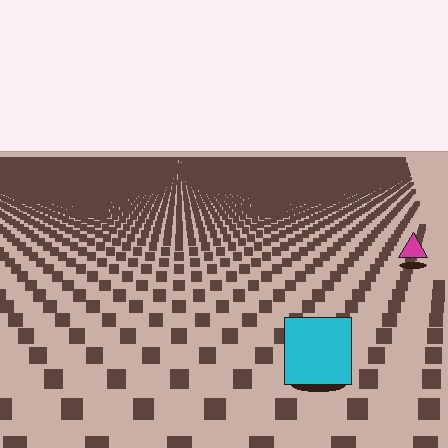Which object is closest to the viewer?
The cyan square is closest. The texture marks near it are larger and more spread out.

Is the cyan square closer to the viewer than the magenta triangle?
Yes. The cyan square is closer — you can tell from the texture gradient: the ground texture is coarser near it.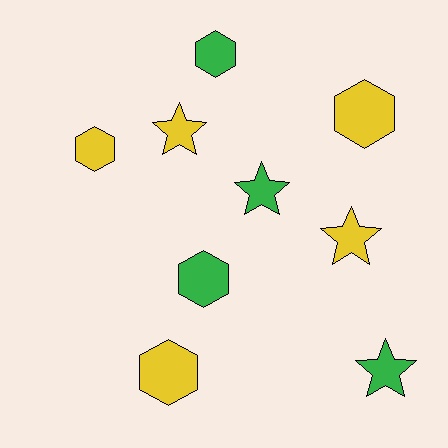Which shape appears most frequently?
Hexagon, with 5 objects.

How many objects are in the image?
There are 9 objects.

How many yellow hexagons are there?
There are 3 yellow hexagons.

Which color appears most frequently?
Yellow, with 5 objects.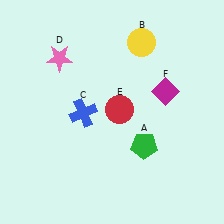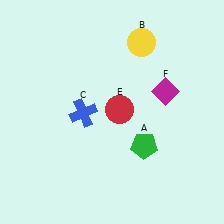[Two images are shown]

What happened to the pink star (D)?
The pink star (D) was removed in Image 2. It was in the top-left area of Image 1.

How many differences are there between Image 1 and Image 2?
There is 1 difference between the two images.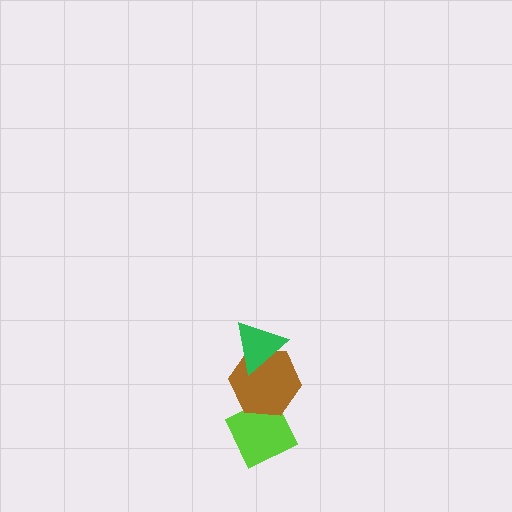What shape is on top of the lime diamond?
The brown hexagon is on top of the lime diamond.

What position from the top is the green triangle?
The green triangle is 1st from the top.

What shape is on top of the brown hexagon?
The green triangle is on top of the brown hexagon.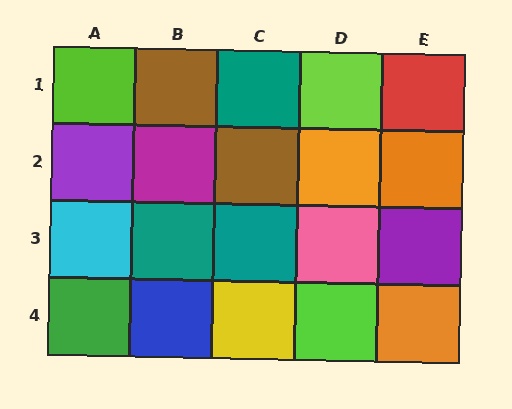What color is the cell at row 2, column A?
Purple.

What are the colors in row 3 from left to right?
Cyan, teal, teal, pink, purple.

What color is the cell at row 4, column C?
Yellow.